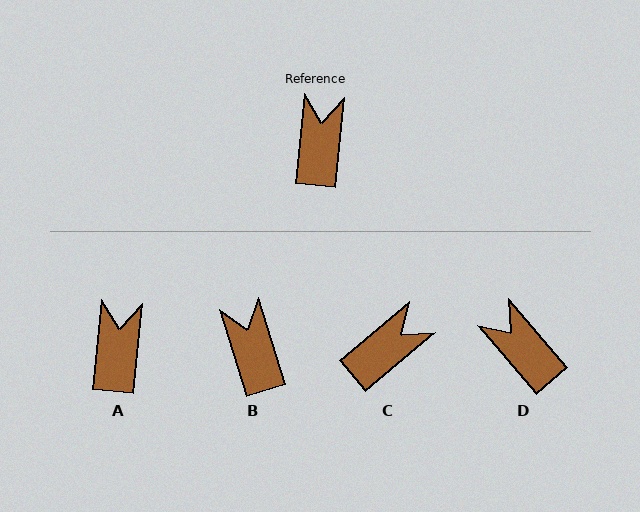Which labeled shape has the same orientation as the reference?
A.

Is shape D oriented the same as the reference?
No, it is off by about 47 degrees.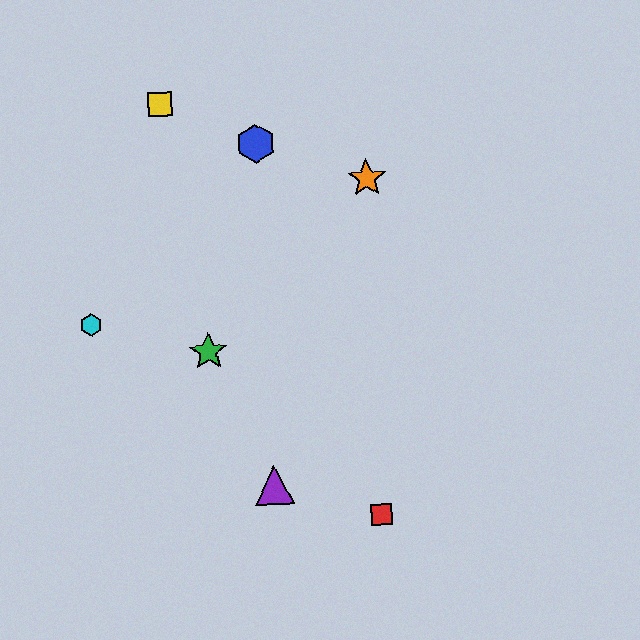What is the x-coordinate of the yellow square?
The yellow square is at x≈160.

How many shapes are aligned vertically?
2 shapes (the red square, the orange star) are aligned vertically.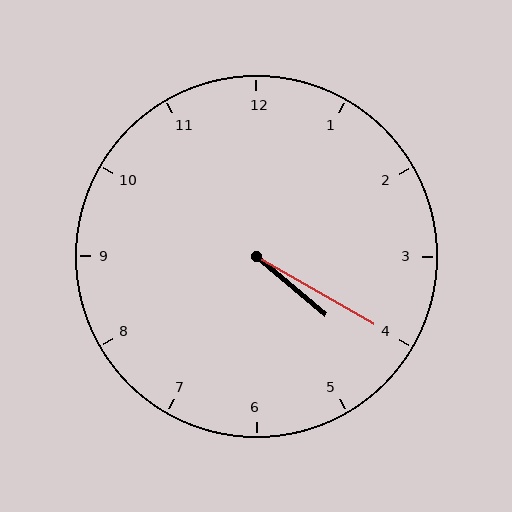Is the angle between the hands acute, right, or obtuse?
It is acute.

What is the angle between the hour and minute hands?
Approximately 10 degrees.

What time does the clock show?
4:20.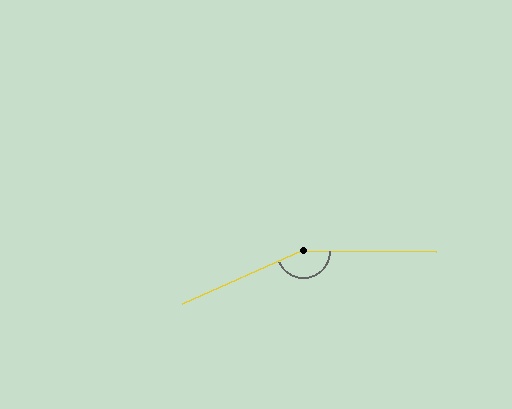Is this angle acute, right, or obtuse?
It is obtuse.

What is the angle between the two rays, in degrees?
Approximately 156 degrees.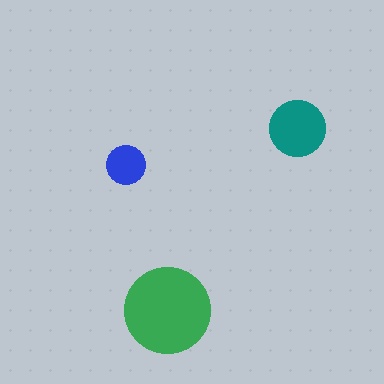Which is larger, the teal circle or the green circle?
The green one.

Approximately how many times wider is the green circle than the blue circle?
About 2 times wider.